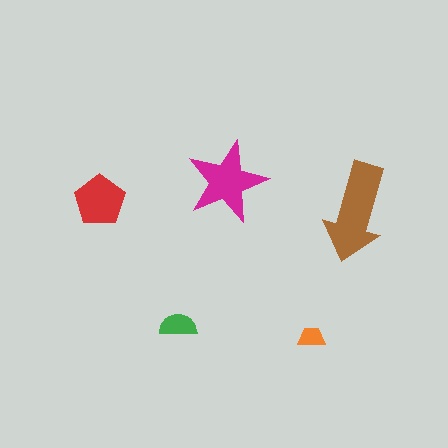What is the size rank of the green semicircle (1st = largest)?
4th.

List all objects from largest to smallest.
The brown arrow, the magenta star, the red pentagon, the green semicircle, the orange trapezoid.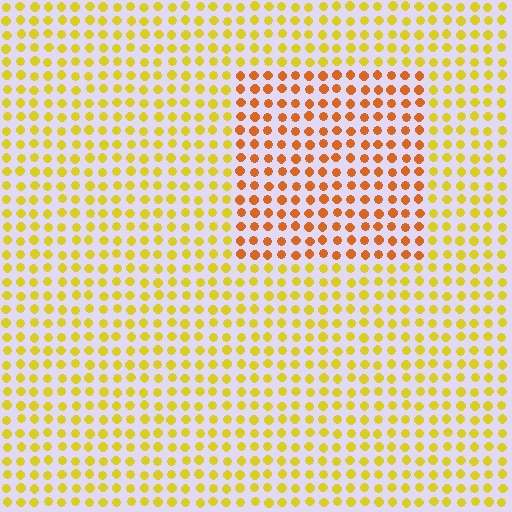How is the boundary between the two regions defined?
The boundary is defined purely by a slight shift in hue (about 34 degrees). Spacing, size, and orientation are identical on both sides.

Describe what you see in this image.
The image is filled with small yellow elements in a uniform arrangement. A rectangle-shaped region is visible where the elements are tinted to a slightly different hue, forming a subtle color boundary.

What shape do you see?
I see a rectangle.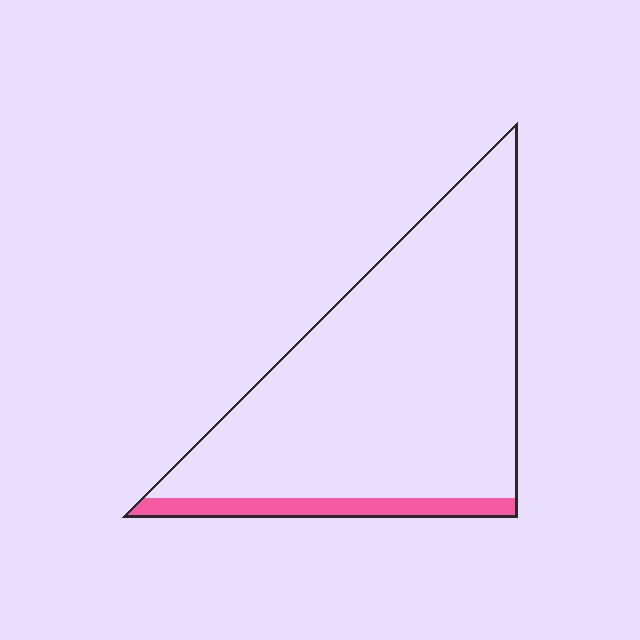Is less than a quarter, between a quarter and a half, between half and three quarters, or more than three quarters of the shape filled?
Less than a quarter.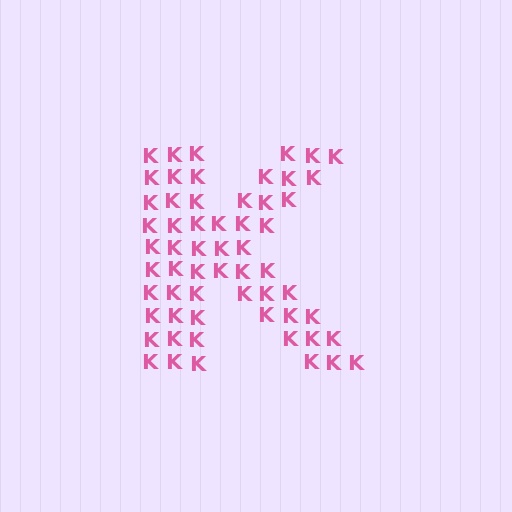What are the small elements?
The small elements are letter K's.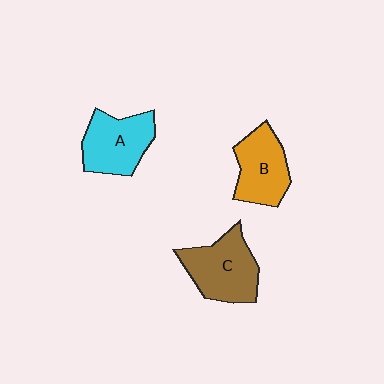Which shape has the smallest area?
Shape B (orange).